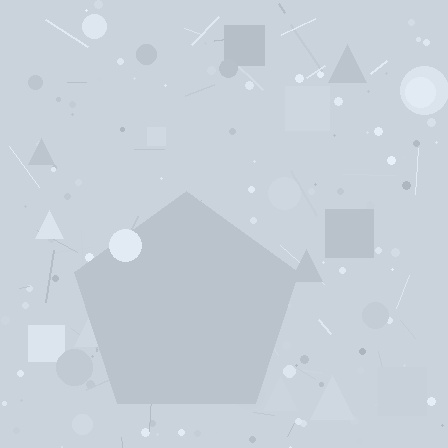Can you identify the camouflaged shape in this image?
The camouflaged shape is a pentagon.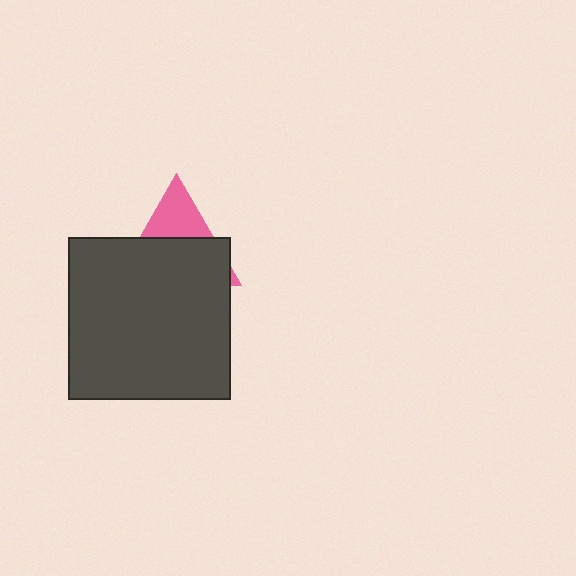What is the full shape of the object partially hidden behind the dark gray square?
The partially hidden object is a pink triangle.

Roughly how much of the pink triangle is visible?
A small part of it is visible (roughly 34%).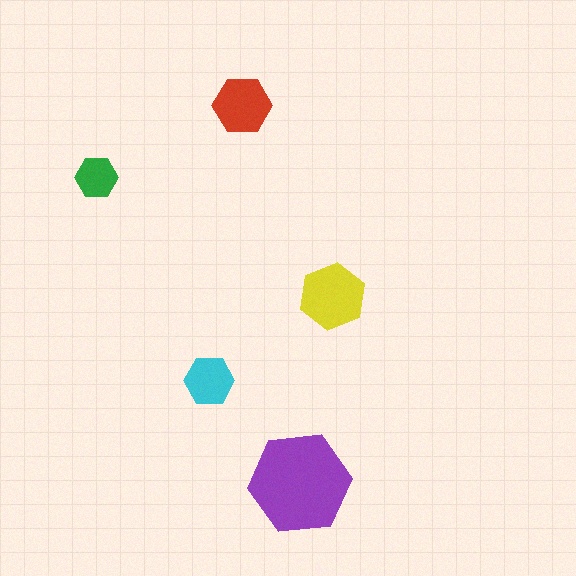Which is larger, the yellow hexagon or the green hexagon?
The yellow one.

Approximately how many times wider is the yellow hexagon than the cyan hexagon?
About 1.5 times wider.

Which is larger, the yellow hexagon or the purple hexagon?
The purple one.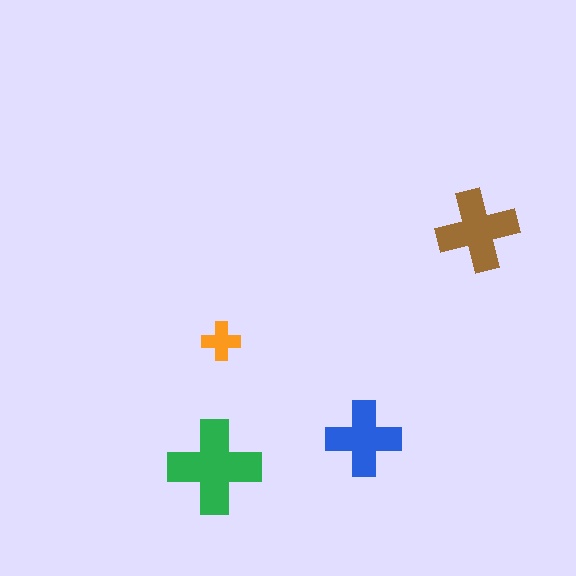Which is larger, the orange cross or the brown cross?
The brown one.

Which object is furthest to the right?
The brown cross is rightmost.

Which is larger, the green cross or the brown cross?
The green one.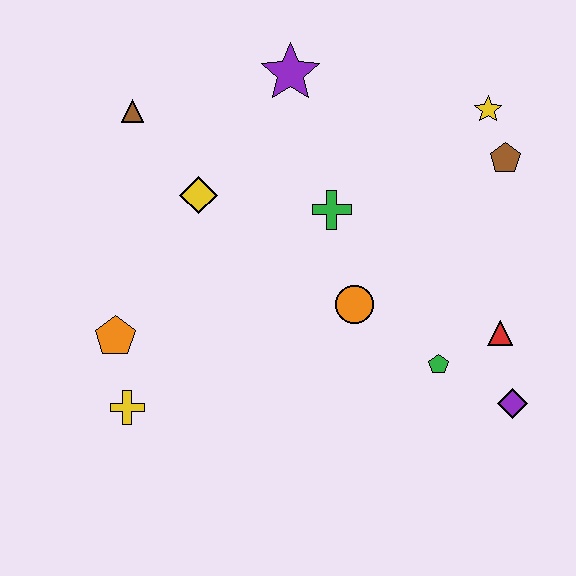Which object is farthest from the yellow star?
The yellow cross is farthest from the yellow star.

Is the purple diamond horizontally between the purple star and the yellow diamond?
No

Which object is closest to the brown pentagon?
The yellow star is closest to the brown pentagon.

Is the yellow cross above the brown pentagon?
No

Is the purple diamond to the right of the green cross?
Yes